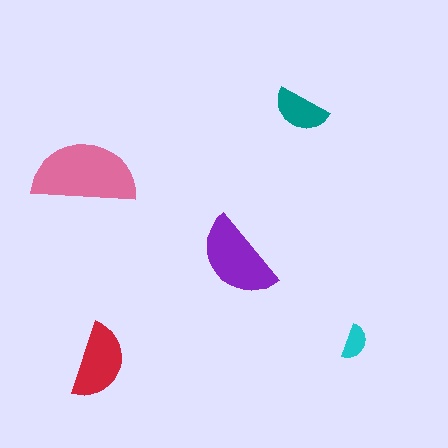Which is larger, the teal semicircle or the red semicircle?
The red one.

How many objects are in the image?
There are 5 objects in the image.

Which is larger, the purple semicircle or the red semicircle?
The purple one.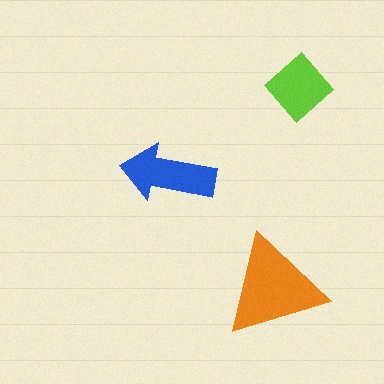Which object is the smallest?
The lime diamond.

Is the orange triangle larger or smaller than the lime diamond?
Larger.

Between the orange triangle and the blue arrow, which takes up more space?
The orange triangle.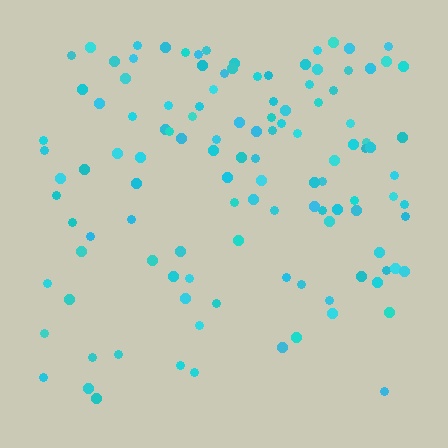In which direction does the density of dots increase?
From bottom to top, with the top side densest.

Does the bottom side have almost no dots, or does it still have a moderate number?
Still a moderate number, just noticeably fewer than the top.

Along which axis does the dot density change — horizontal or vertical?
Vertical.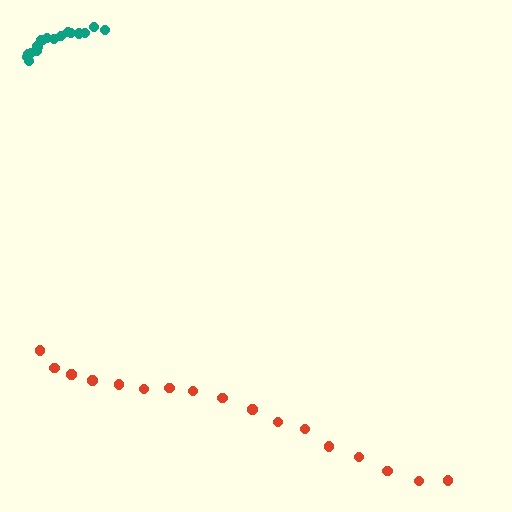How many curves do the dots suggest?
There are 2 distinct paths.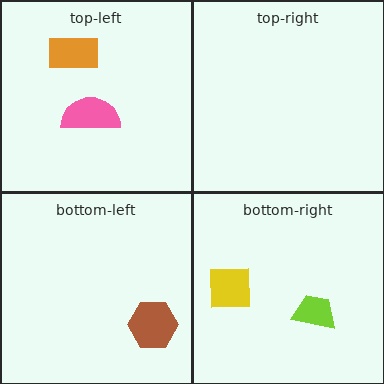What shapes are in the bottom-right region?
The yellow square, the lime trapezoid.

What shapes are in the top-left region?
The pink semicircle, the orange rectangle.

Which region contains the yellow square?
The bottom-right region.